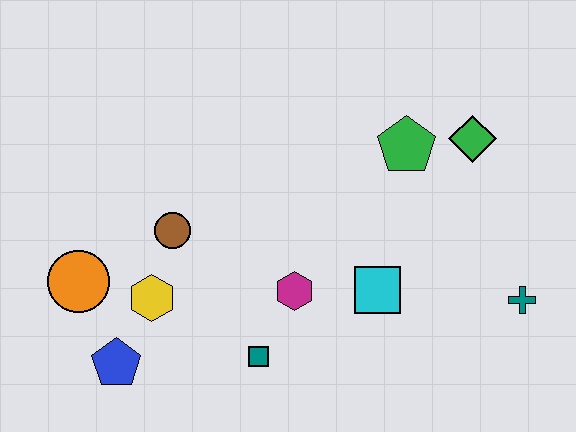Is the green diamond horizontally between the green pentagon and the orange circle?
No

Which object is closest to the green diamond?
The green pentagon is closest to the green diamond.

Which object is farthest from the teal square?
The green diamond is farthest from the teal square.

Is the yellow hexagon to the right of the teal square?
No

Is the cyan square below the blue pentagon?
No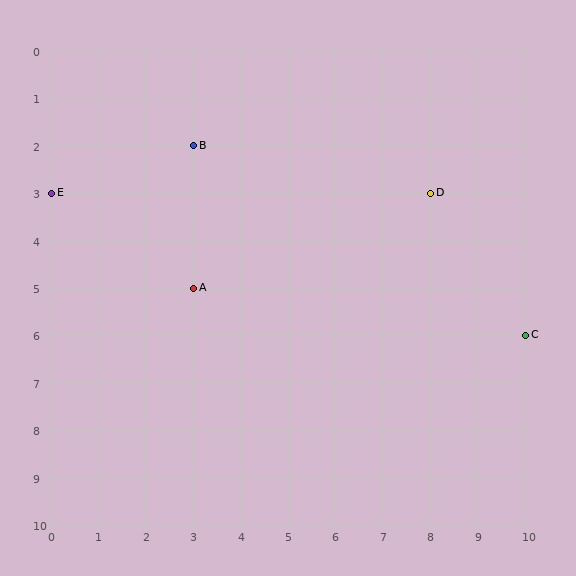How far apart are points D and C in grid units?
Points D and C are 2 columns and 3 rows apart (about 3.6 grid units diagonally).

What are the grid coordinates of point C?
Point C is at grid coordinates (10, 6).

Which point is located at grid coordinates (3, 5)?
Point A is at (3, 5).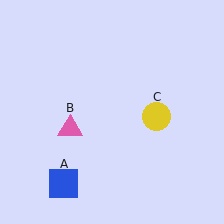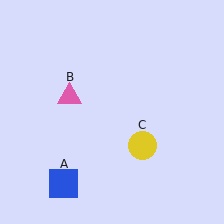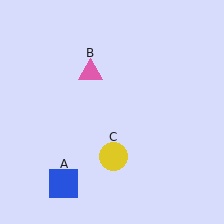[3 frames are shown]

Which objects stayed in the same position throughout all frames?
Blue square (object A) remained stationary.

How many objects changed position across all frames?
2 objects changed position: pink triangle (object B), yellow circle (object C).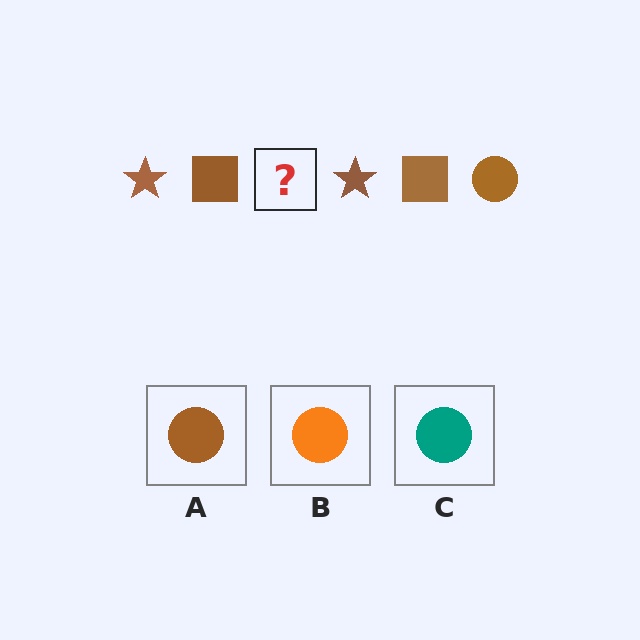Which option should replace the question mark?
Option A.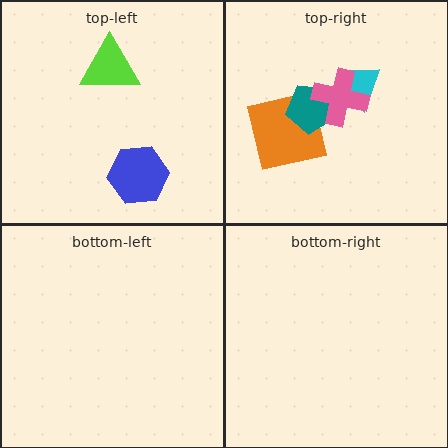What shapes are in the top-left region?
The lime triangle, the blue hexagon.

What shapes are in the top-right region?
The orange square, the cyan trapezoid, the teal pentagon, the pink cross.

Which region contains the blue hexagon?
The top-left region.